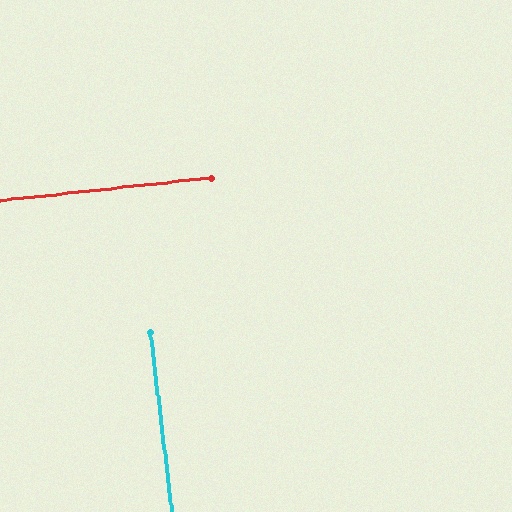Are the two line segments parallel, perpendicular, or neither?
Perpendicular — they meet at approximately 89°.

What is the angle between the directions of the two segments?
Approximately 89 degrees.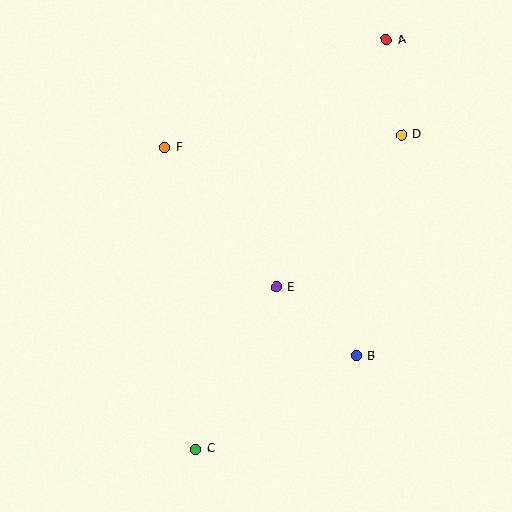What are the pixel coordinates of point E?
Point E is at (276, 287).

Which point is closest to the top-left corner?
Point F is closest to the top-left corner.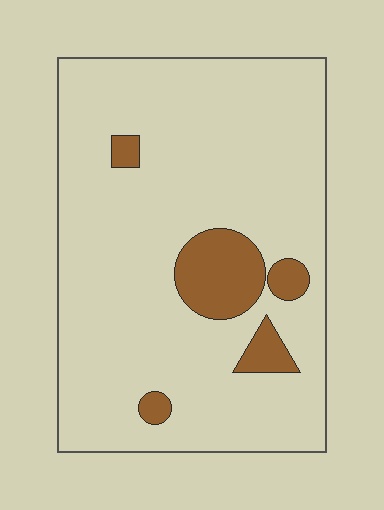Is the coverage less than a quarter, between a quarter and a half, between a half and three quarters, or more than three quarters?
Less than a quarter.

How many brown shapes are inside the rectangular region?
5.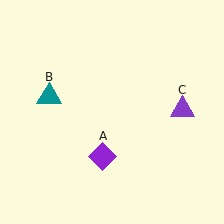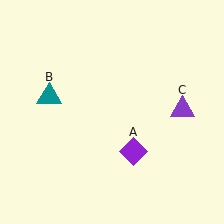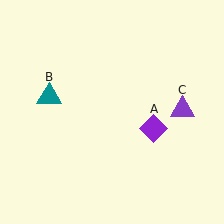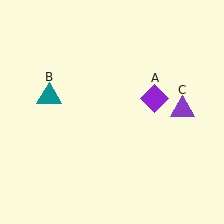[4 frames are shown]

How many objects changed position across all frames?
1 object changed position: purple diamond (object A).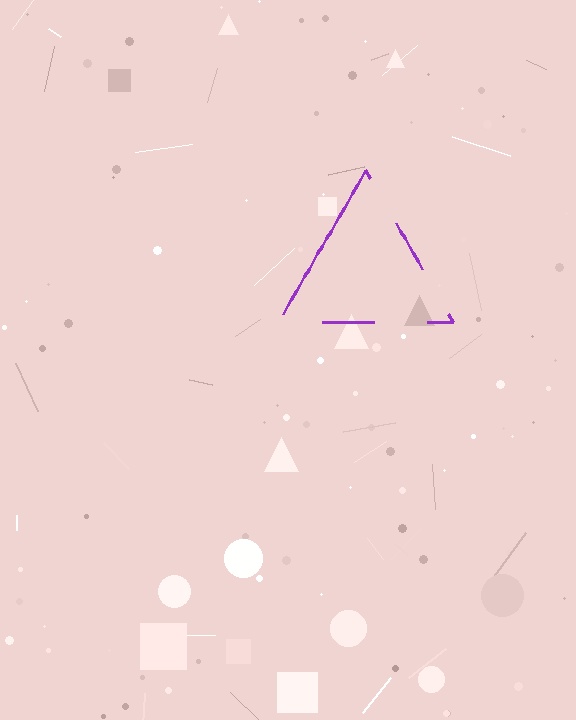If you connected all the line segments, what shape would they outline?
They would outline a triangle.